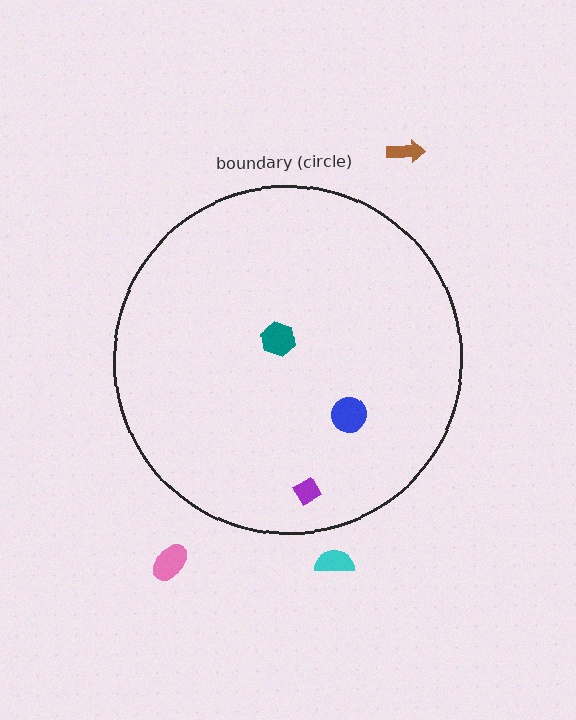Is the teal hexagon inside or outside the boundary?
Inside.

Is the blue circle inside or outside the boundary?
Inside.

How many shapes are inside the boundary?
3 inside, 3 outside.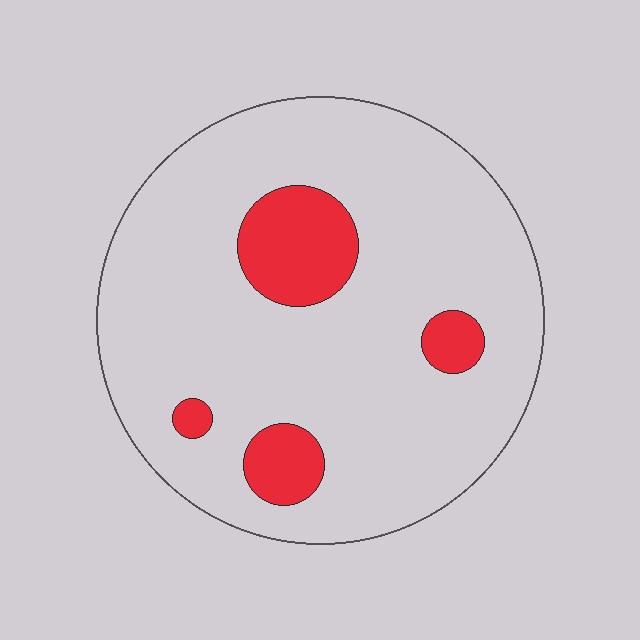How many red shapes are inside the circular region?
4.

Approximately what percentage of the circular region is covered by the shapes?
Approximately 15%.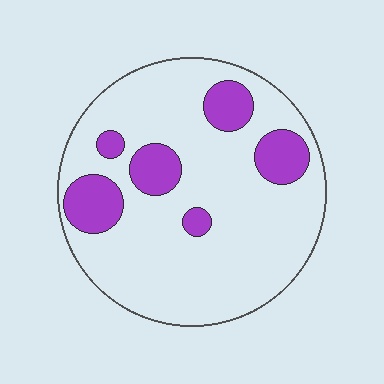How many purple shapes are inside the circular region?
6.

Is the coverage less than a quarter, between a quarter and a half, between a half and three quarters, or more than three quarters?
Less than a quarter.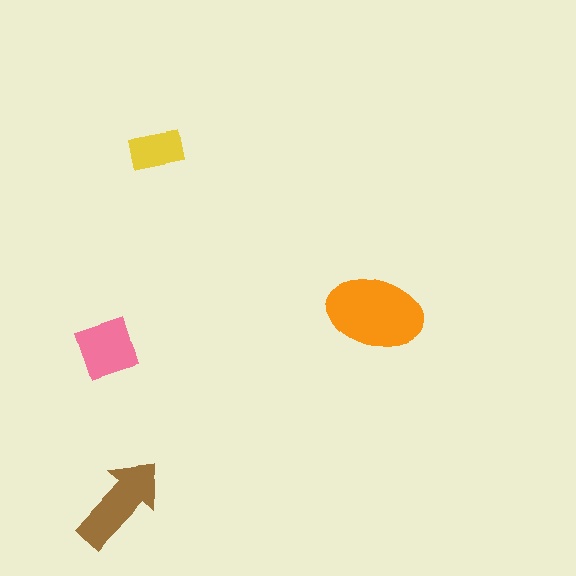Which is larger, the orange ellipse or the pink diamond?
The orange ellipse.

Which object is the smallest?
The yellow rectangle.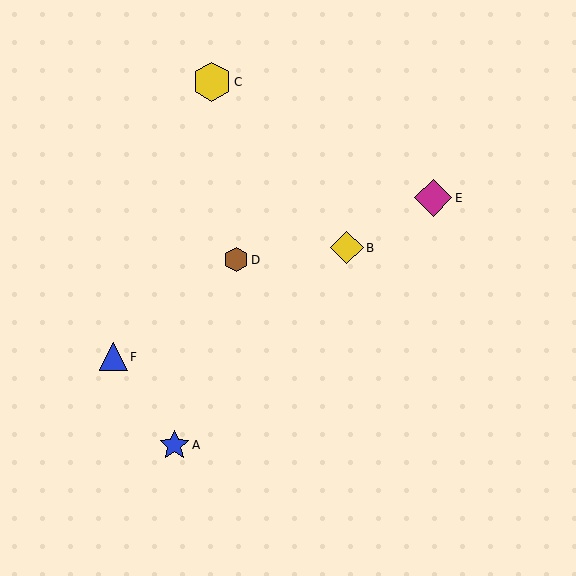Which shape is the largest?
The yellow hexagon (labeled C) is the largest.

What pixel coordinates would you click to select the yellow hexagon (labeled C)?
Click at (212, 82) to select the yellow hexagon C.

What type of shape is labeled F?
Shape F is a blue triangle.